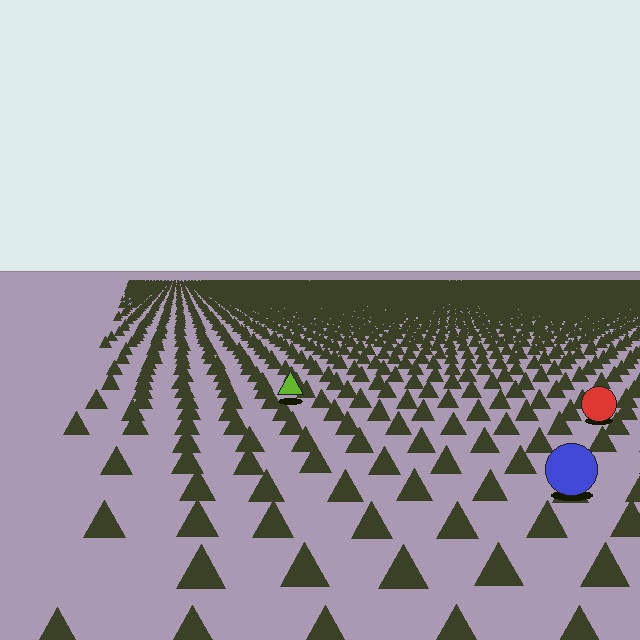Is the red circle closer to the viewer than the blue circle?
No. The blue circle is closer — you can tell from the texture gradient: the ground texture is coarser near it.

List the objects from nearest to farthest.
From nearest to farthest: the blue circle, the red circle, the lime triangle.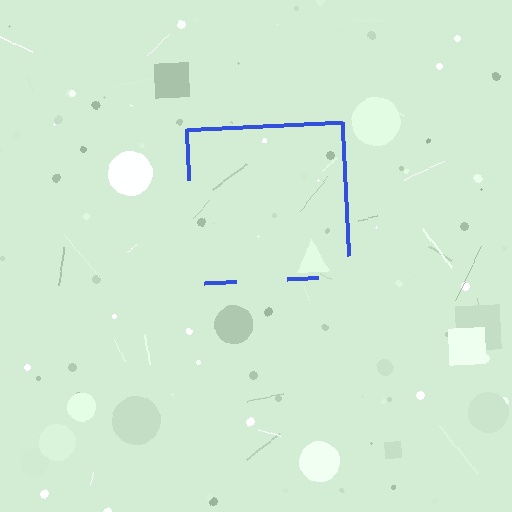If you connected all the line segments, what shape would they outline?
They would outline a square.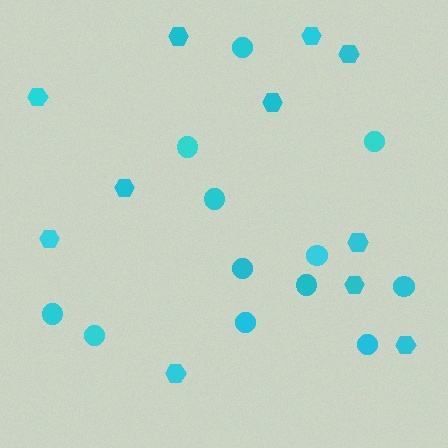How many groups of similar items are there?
There are 2 groups: one group of hexagons (11) and one group of circles (12).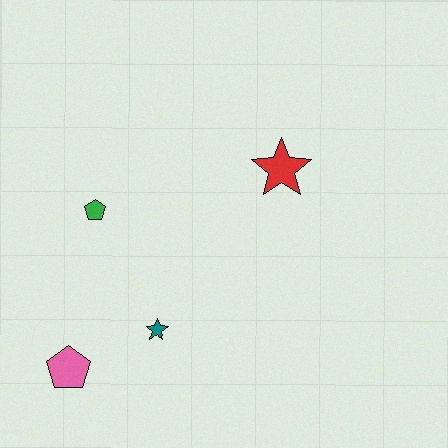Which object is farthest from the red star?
The pink pentagon is farthest from the red star.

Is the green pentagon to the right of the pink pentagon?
Yes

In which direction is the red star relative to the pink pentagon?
The red star is to the right of the pink pentagon.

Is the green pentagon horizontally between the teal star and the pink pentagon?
Yes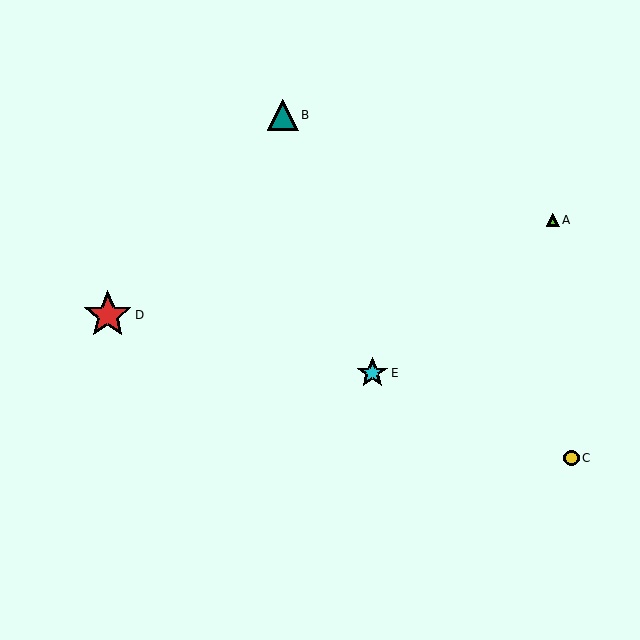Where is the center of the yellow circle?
The center of the yellow circle is at (572, 458).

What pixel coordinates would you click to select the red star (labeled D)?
Click at (108, 315) to select the red star D.